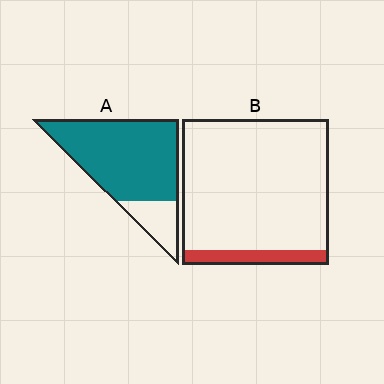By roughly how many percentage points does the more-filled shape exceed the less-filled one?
By roughly 70 percentage points (A over B).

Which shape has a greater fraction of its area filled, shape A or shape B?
Shape A.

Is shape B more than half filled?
No.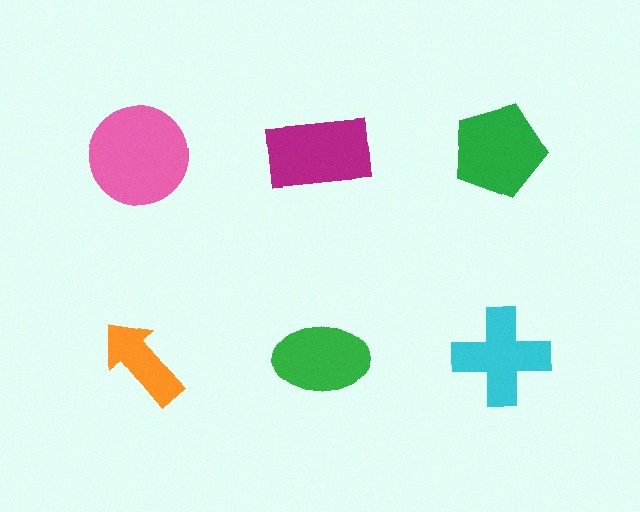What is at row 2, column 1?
An orange arrow.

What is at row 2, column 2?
A green ellipse.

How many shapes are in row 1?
3 shapes.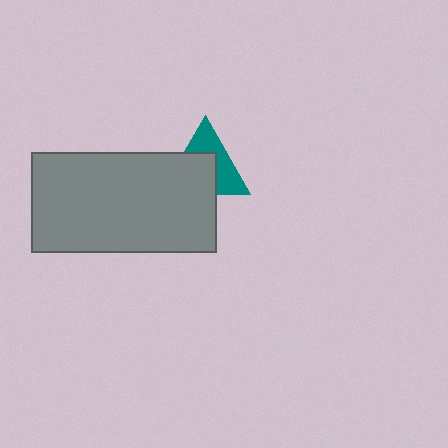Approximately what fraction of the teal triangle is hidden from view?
Roughly 54% of the teal triangle is hidden behind the gray rectangle.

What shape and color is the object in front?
The object in front is a gray rectangle.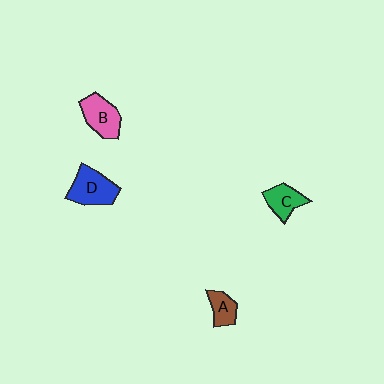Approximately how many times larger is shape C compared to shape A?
Approximately 1.3 times.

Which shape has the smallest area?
Shape A (brown).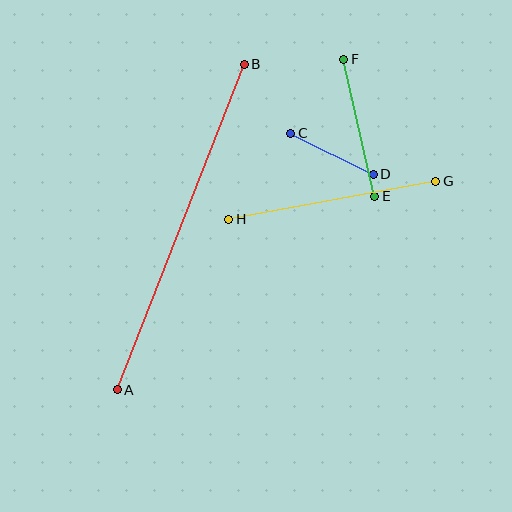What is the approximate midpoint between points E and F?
The midpoint is at approximately (359, 128) pixels.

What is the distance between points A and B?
The distance is approximately 349 pixels.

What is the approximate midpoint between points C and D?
The midpoint is at approximately (332, 154) pixels.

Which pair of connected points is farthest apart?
Points A and B are farthest apart.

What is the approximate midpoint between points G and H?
The midpoint is at approximately (332, 200) pixels.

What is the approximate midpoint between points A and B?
The midpoint is at approximately (181, 227) pixels.